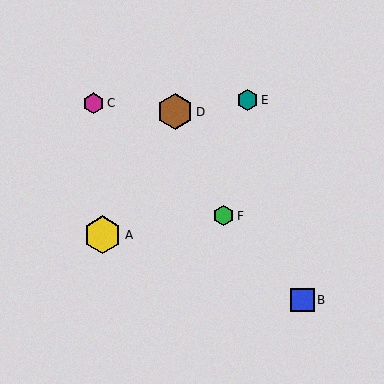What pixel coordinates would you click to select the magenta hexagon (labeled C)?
Click at (93, 103) to select the magenta hexagon C.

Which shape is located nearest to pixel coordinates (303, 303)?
The blue square (labeled B) at (303, 300) is nearest to that location.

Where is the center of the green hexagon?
The center of the green hexagon is at (223, 216).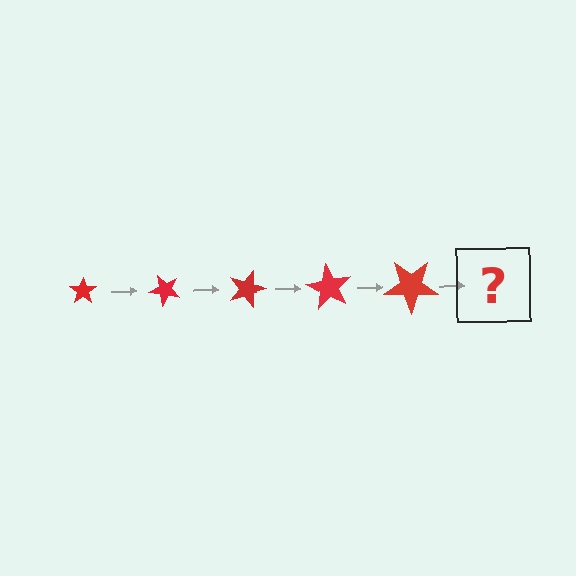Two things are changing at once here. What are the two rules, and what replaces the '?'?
The two rules are that the star grows larger each step and it rotates 45 degrees each step. The '?' should be a star, larger than the previous one and rotated 225 degrees from the start.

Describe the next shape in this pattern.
It should be a star, larger than the previous one and rotated 225 degrees from the start.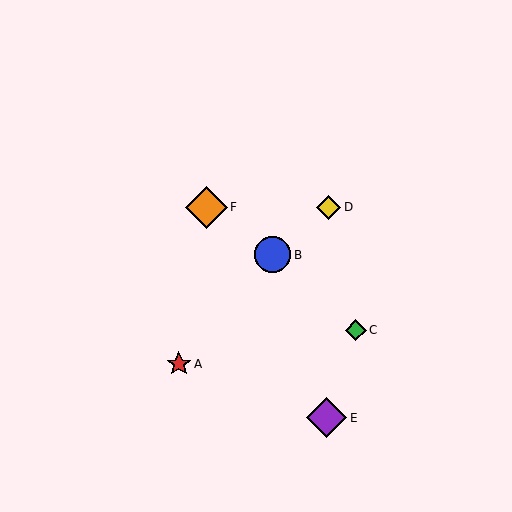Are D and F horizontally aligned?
Yes, both are at y≈207.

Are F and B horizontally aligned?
No, F is at y≈207 and B is at y≈255.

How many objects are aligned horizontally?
2 objects (D, F) are aligned horizontally.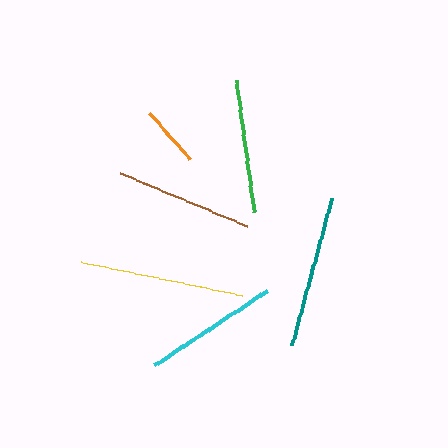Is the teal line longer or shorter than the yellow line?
The yellow line is longer than the teal line.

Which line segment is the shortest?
The orange line is the shortest at approximately 61 pixels.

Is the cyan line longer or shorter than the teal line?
The teal line is longer than the cyan line.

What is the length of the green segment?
The green segment is approximately 133 pixels long.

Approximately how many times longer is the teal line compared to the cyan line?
The teal line is approximately 1.1 times the length of the cyan line.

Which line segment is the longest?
The yellow line is the longest at approximately 165 pixels.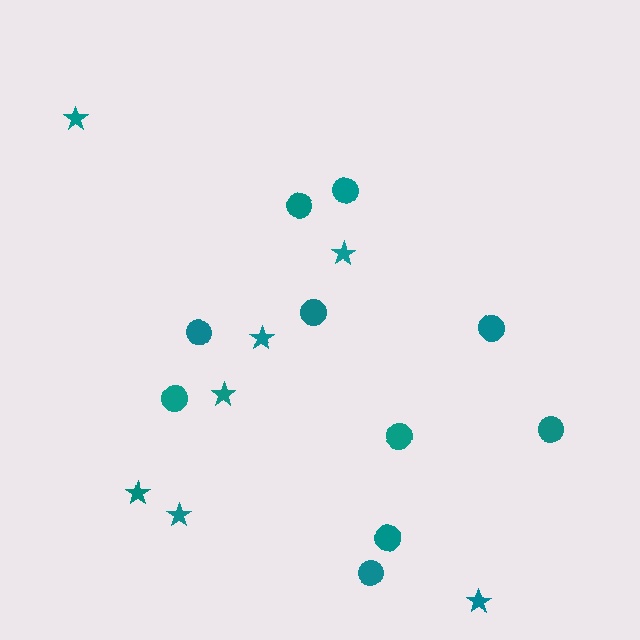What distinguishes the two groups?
There are 2 groups: one group of circles (10) and one group of stars (7).